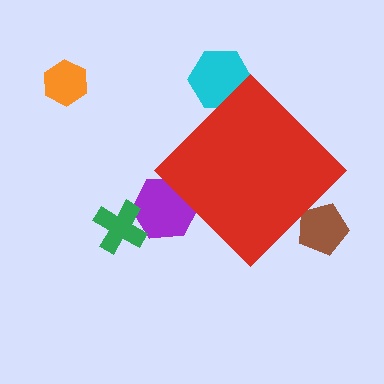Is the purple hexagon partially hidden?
Yes, the purple hexagon is partially hidden behind the red diamond.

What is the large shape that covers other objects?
A red diamond.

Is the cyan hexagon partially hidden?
Yes, the cyan hexagon is partially hidden behind the red diamond.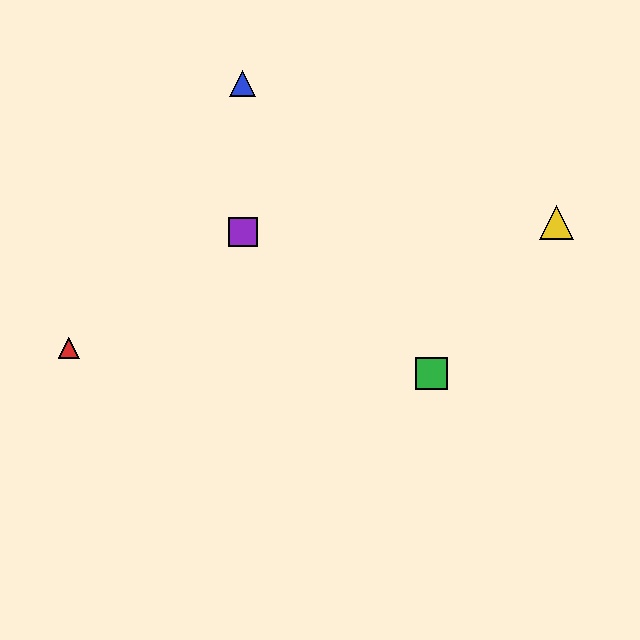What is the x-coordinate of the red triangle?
The red triangle is at x≈69.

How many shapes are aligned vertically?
2 shapes (the blue triangle, the purple square) are aligned vertically.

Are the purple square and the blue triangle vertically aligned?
Yes, both are at x≈243.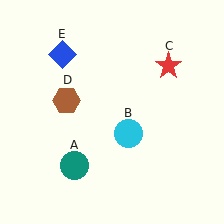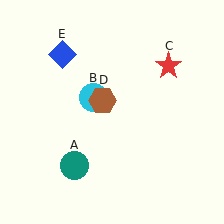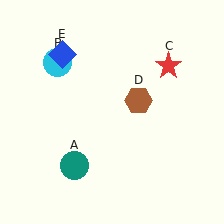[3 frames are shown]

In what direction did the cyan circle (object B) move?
The cyan circle (object B) moved up and to the left.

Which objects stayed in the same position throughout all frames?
Teal circle (object A) and red star (object C) and blue diamond (object E) remained stationary.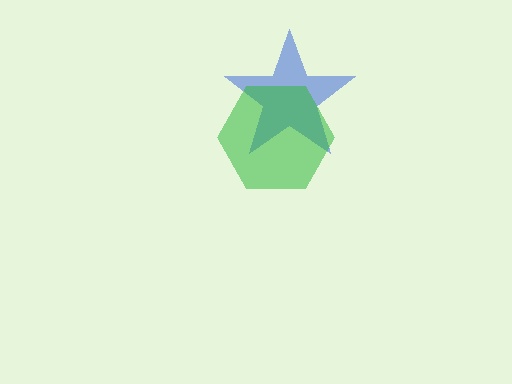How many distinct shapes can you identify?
There are 2 distinct shapes: a blue star, a green hexagon.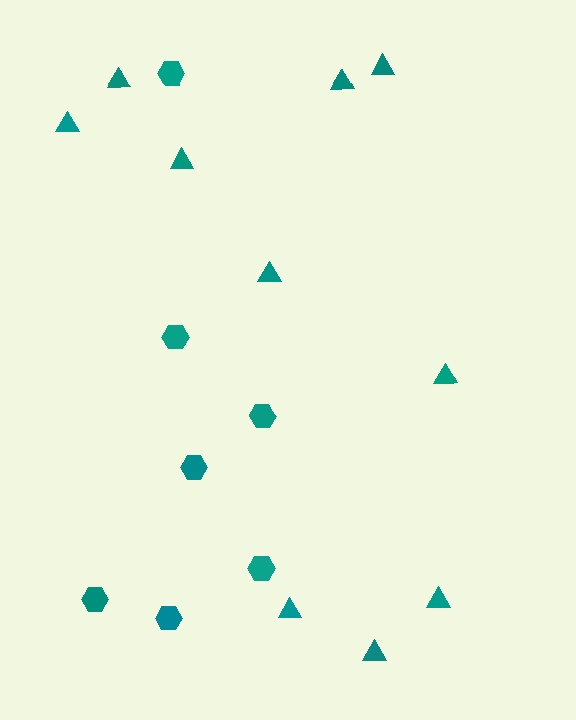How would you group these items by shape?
There are 2 groups: one group of hexagons (7) and one group of triangles (10).